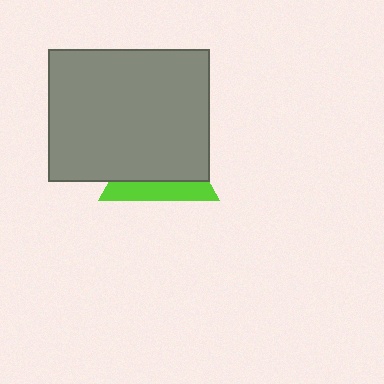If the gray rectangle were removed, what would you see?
You would see the complete lime triangle.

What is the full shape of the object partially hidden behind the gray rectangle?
The partially hidden object is a lime triangle.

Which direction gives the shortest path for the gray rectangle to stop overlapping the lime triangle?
Moving up gives the shortest separation.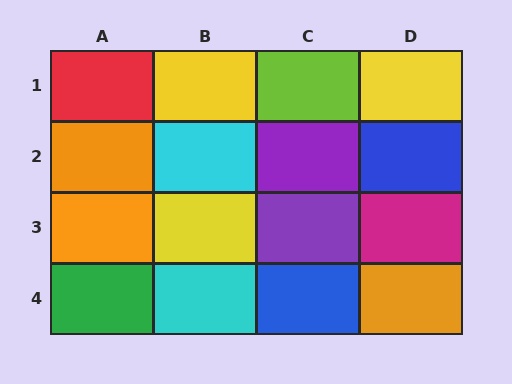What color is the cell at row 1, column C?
Lime.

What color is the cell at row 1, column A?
Red.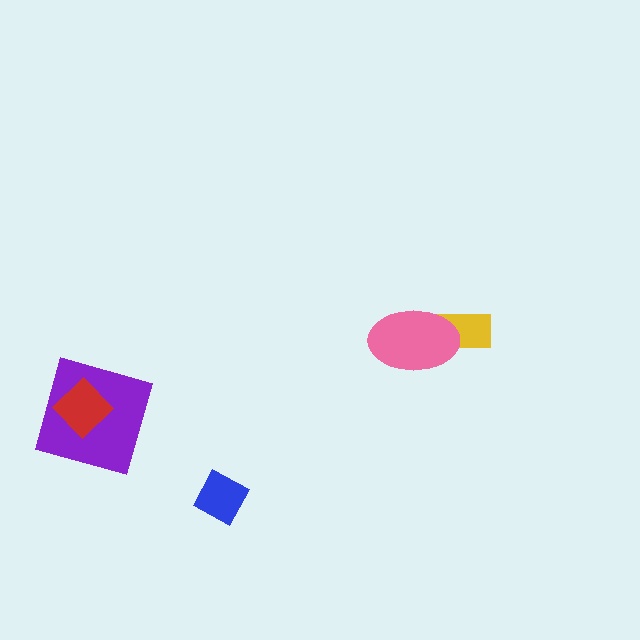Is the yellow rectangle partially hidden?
Yes, it is partially covered by another shape.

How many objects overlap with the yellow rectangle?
1 object overlaps with the yellow rectangle.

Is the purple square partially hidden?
Yes, it is partially covered by another shape.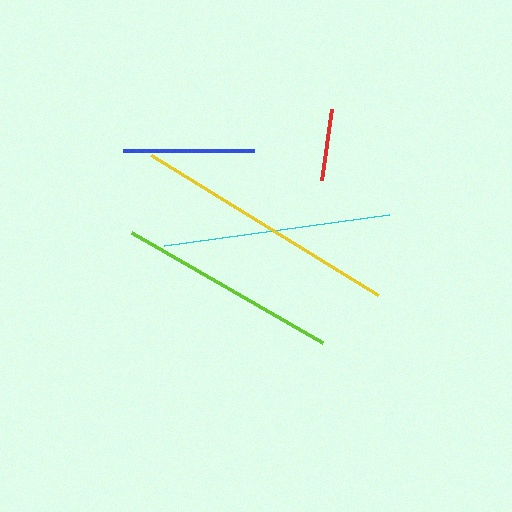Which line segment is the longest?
The yellow line is the longest at approximately 266 pixels.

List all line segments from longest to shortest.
From longest to shortest: yellow, cyan, lime, blue, red.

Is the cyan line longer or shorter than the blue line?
The cyan line is longer than the blue line.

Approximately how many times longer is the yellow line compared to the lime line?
The yellow line is approximately 1.2 times the length of the lime line.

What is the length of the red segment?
The red segment is approximately 72 pixels long.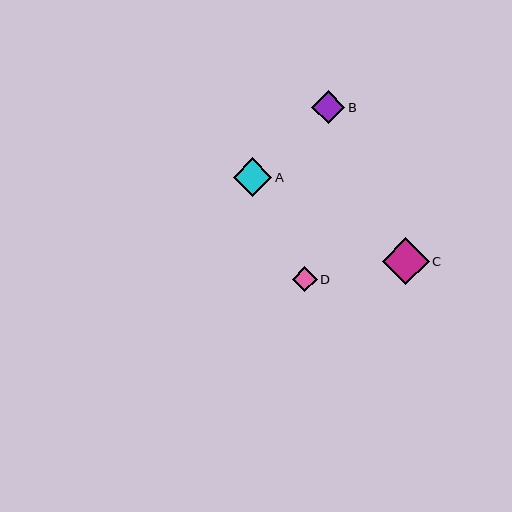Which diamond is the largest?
Diamond C is the largest with a size of approximately 47 pixels.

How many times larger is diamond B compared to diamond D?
Diamond B is approximately 1.3 times the size of diamond D.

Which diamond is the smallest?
Diamond D is the smallest with a size of approximately 25 pixels.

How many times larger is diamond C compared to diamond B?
Diamond C is approximately 1.4 times the size of diamond B.